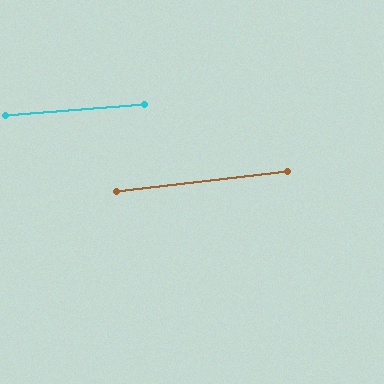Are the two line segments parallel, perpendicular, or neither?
Parallel — their directions differ by only 1.7°.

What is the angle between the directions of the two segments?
Approximately 2 degrees.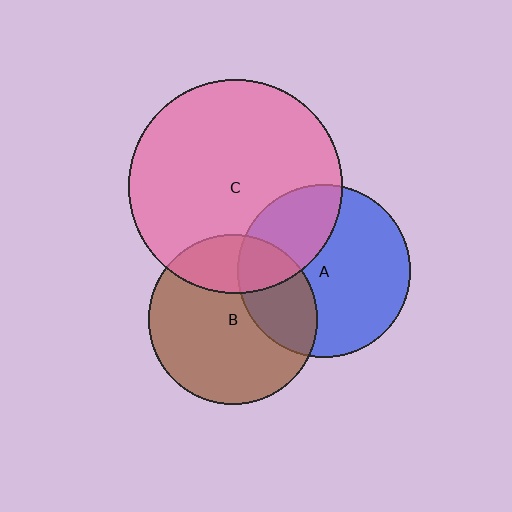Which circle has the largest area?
Circle C (pink).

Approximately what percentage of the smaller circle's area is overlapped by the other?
Approximately 25%.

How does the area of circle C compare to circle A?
Approximately 1.5 times.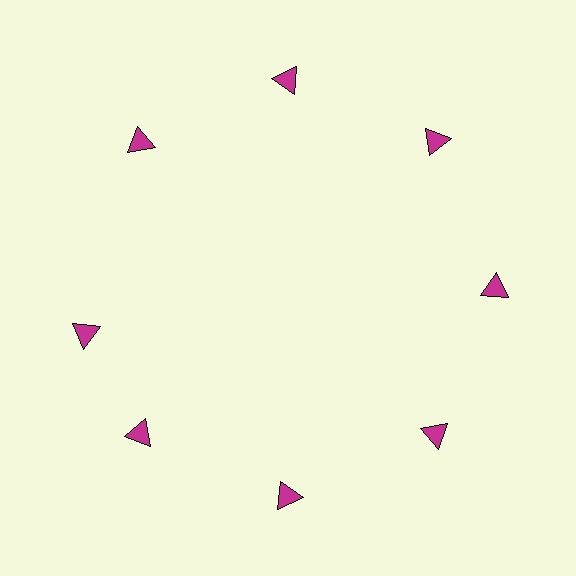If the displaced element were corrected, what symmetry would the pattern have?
It would have 8-fold rotational symmetry — the pattern would map onto itself every 45 degrees.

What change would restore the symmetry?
The symmetry would be restored by rotating it back into even spacing with its neighbors so that all 8 triangles sit at equal angles and equal distance from the center.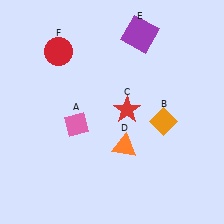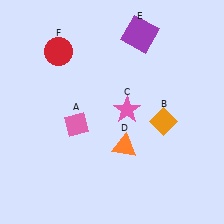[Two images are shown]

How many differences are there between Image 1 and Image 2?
There is 1 difference between the two images.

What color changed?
The star (C) changed from red in Image 1 to pink in Image 2.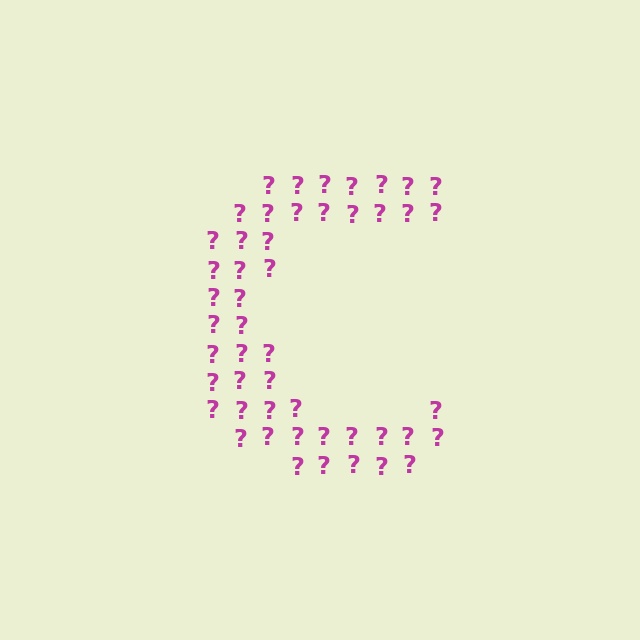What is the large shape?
The large shape is the letter C.